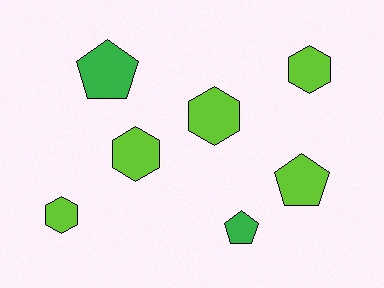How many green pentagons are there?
There are 2 green pentagons.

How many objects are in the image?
There are 7 objects.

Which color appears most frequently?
Lime, with 5 objects.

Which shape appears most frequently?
Hexagon, with 4 objects.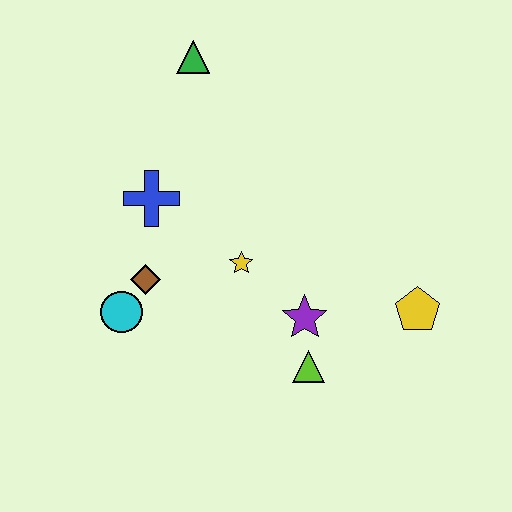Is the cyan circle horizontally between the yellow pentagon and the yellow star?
No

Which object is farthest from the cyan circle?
The yellow pentagon is farthest from the cyan circle.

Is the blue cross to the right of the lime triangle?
No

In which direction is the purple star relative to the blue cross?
The purple star is to the right of the blue cross.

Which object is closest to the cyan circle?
The brown diamond is closest to the cyan circle.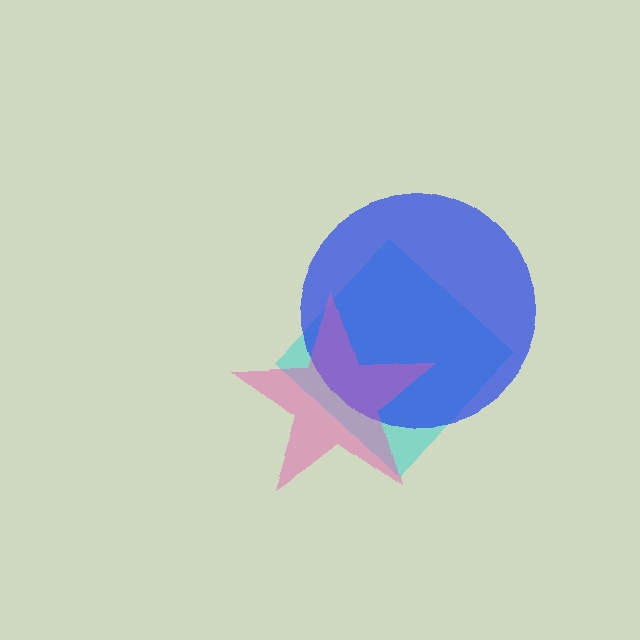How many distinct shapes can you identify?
There are 3 distinct shapes: a cyan diamond, a blue circle, a pink star.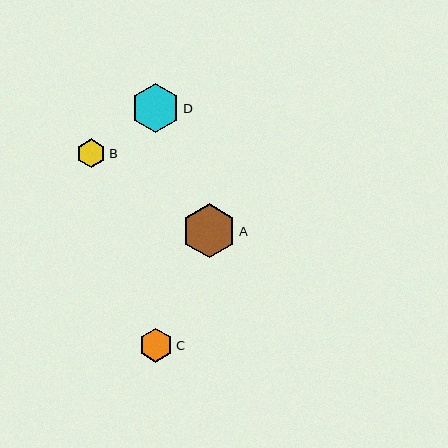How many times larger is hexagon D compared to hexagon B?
Hexagon D is approximately 1.7 times the size of hexagon B.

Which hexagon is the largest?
Hexagon A is the largest with a size of approximately 54 pixels.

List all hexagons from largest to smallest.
From largest to smallest: A, D, C, B.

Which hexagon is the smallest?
Hexagon B is the smallest with a size of approximately 28 pixels.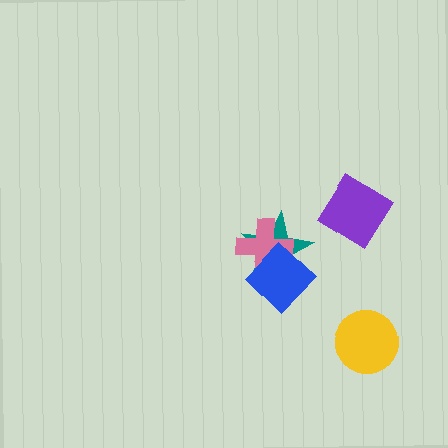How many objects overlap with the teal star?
2 objects overlap with the teal star.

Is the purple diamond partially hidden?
No, no other shape covers it.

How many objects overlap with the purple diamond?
0 objects overlap with the purple diamond.